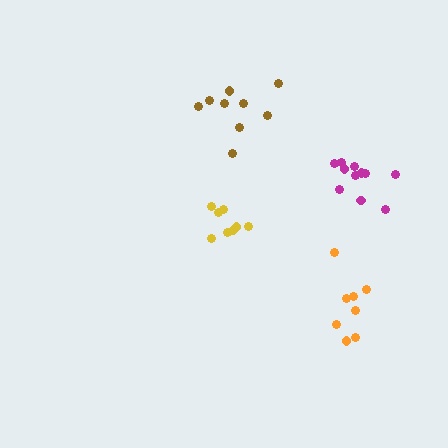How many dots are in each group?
Group 1: 11 dots, Group 2: 8 dots, Group 3: 8 dots, Group 4: 9 dots (36 total).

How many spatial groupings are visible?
There are 4 spatial groupings.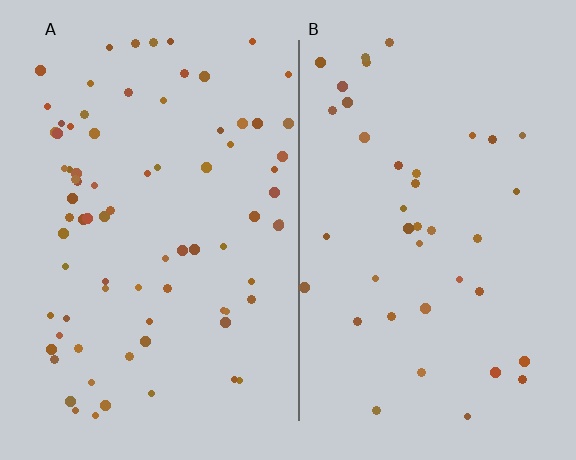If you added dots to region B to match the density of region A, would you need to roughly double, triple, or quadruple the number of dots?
Approximately double.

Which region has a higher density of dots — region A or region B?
A (the left).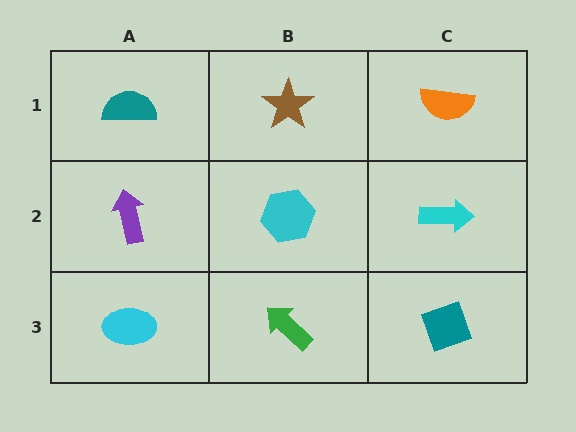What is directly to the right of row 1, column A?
A brown star.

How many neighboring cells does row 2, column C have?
3.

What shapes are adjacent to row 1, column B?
A cyan hexagon (row 2, column B), a teal semicircle (row 1, column A), an orange semicircle (row 1, column C).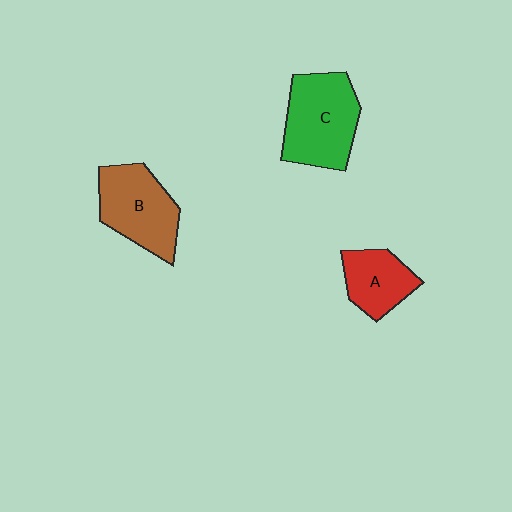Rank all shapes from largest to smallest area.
From largest to smallest: C (green), B (brown), A (red).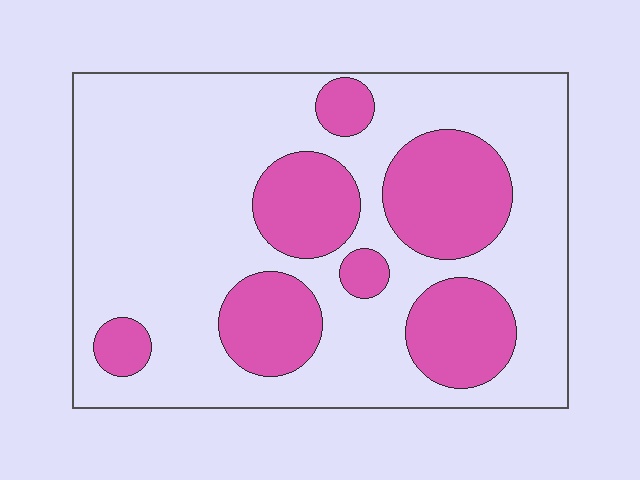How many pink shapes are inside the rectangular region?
7.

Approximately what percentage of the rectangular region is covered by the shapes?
Approximately 30%.